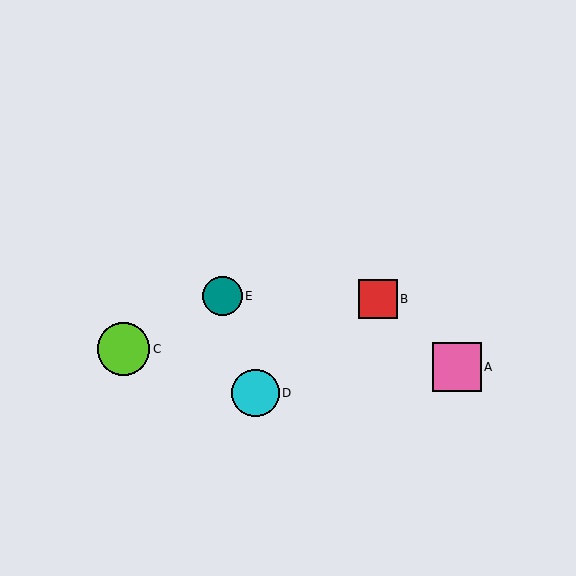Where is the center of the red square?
The center of the red square is at (378, 299).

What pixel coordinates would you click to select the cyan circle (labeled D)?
Click at (255, 393) to select the cyan circle D.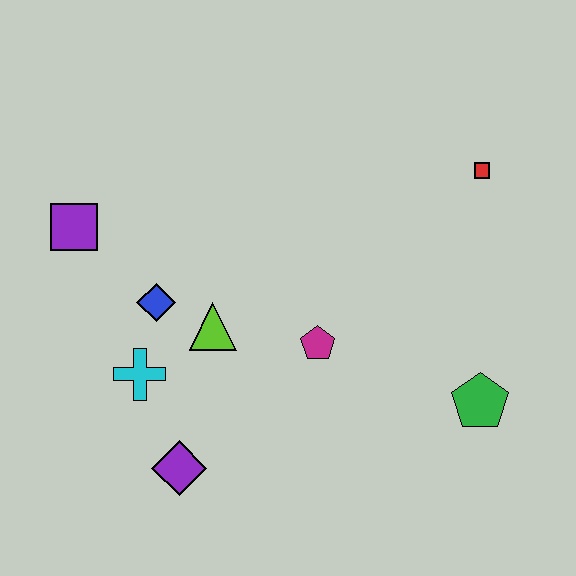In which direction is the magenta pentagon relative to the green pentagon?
The magenta pentagon is to the left of the green pentagon.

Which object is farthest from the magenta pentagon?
The purple square is farthest from the magenta pentagon.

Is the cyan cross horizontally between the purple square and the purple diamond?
Yes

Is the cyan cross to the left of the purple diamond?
Yes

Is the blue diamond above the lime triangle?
Yes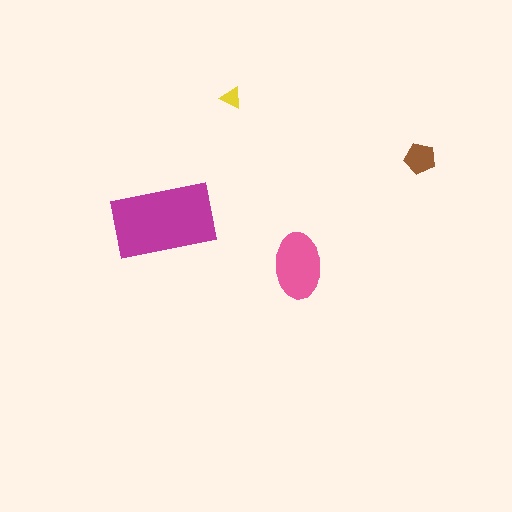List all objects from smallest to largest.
The yellow triangle, the brown pentagon, the pink ellipse, the magenta rectangle.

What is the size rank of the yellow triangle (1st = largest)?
4th.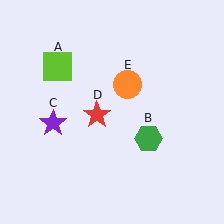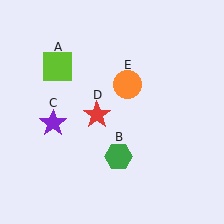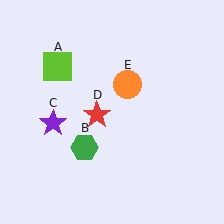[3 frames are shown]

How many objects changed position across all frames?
1 object changed position: green hexagon (object B).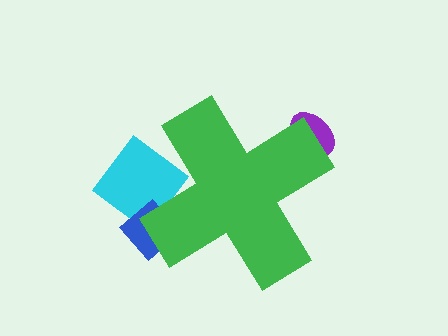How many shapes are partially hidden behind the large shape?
3 shapes are partially hidden.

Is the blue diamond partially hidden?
Yes, the blue diamond is partially hidden behind the green cross.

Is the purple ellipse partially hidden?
Yes, the purple ellipse is partially hidden behind the green cross.